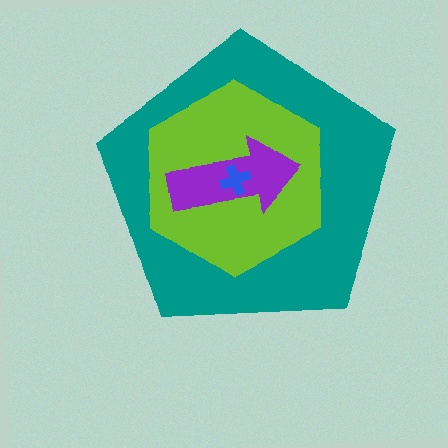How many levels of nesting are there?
4.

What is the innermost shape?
The blue cross.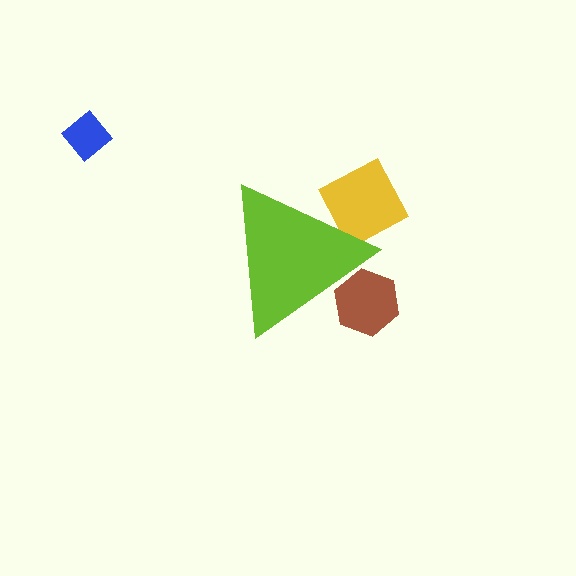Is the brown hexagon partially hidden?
Yes, the brown hexagon is partially hidden behind the lime triangle.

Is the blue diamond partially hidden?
No, the blue diamond is fully visible.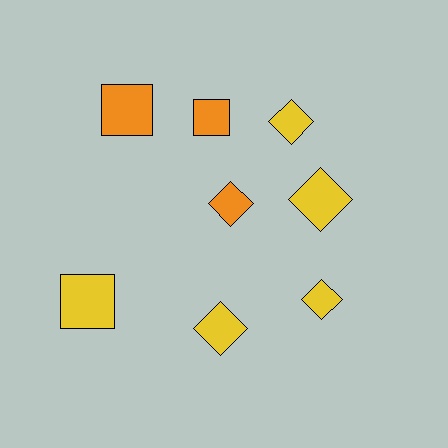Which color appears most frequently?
Yellow, with 5 objects.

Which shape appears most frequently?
Diamond, with 5 objects.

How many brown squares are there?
There are no brown squares.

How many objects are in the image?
There are 8 objects.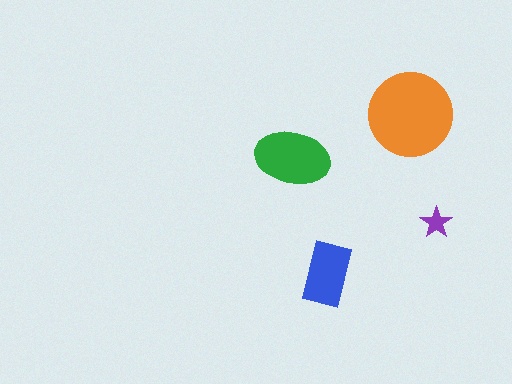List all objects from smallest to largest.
The purple star, the blue rectangle, the green ellipse, the orange circle.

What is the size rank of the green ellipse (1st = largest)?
2nd.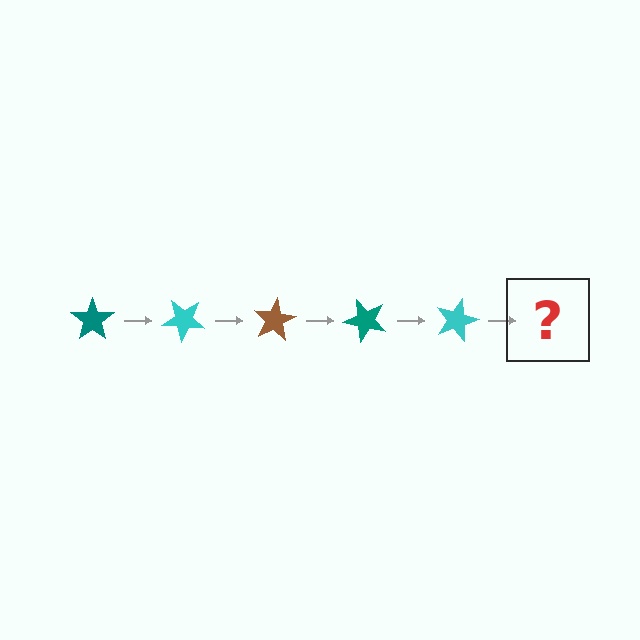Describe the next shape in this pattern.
It should be a brown star, rotated 200 degrees from the start.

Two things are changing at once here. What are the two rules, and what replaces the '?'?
The two rules are that it rotates 40 degrees each step and the color cycles through teal, cyan, and brown. The '?' should be a brown star, rotated 200 degrees from the start.